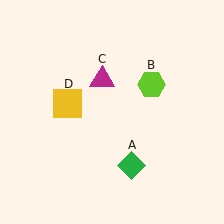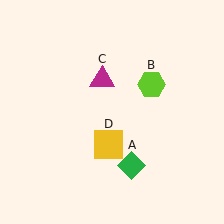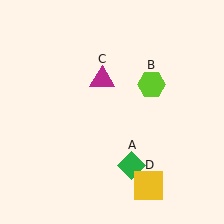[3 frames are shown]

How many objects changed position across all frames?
1 object changed position: yellow square (object D).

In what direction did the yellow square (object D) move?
The yellow square (object D) moved down and to the right.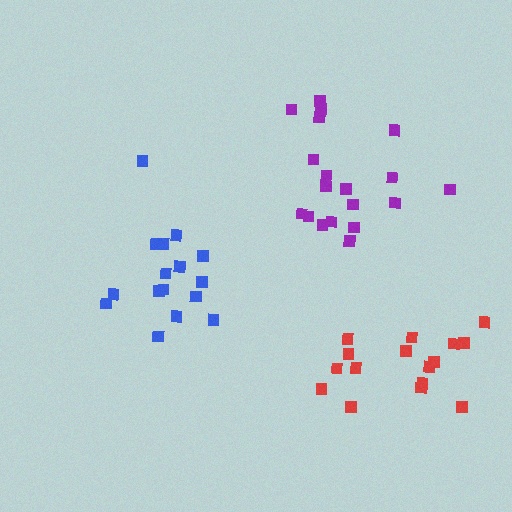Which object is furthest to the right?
The red cluster is rightmost.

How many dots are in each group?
Group 1: 16 dots, Group 2: 19 dots, Group 3: 16 dots (51 total).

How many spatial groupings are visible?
There are 3 spatial groupings.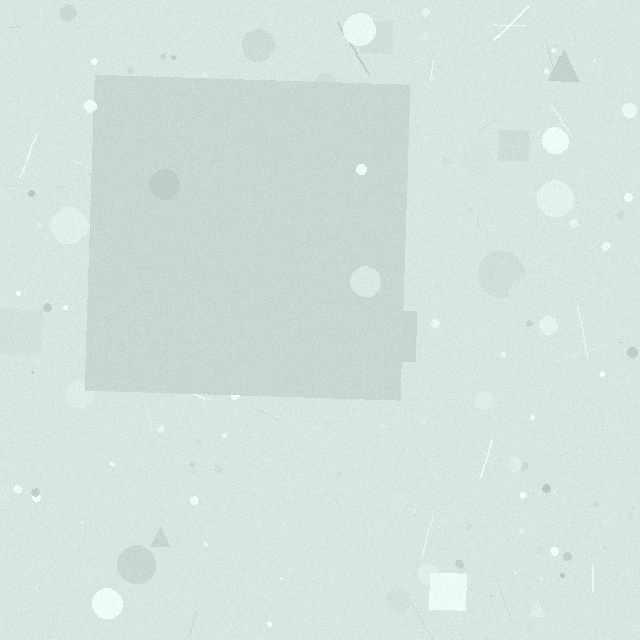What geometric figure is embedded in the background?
A square is embedded in the background.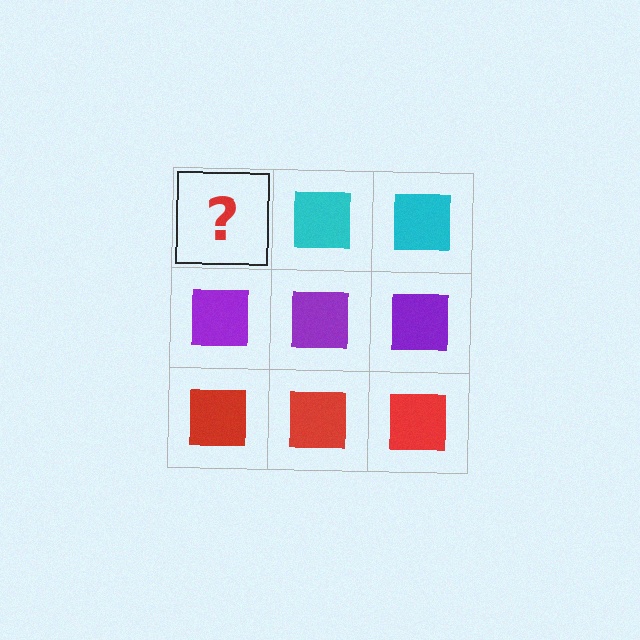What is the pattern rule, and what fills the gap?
The rule is that each row has a consistent color. The gap should be filled with a cyan square.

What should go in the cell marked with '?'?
The missing cell should contain a cyan square.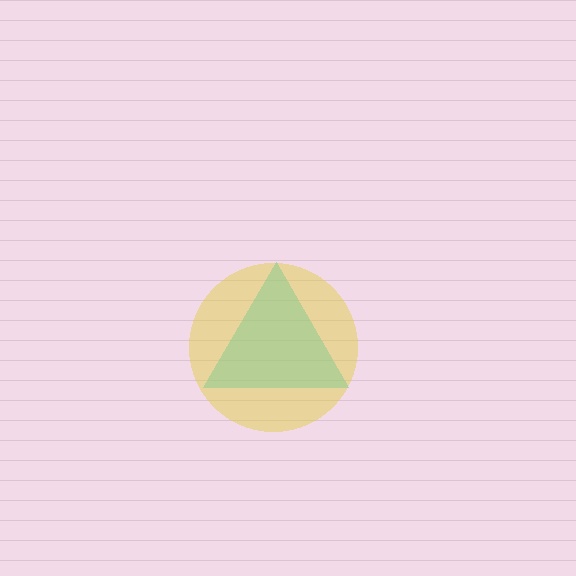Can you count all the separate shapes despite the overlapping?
Yes, there are 2 separate shapes.